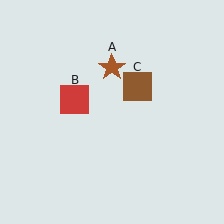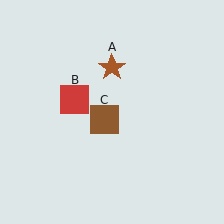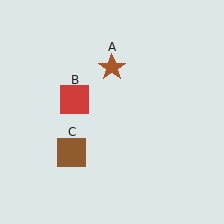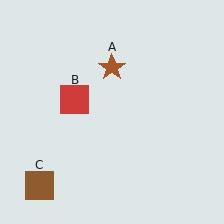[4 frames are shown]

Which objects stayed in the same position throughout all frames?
Brown star (object A) and red square (object B) remained stationary.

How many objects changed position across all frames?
1 object changed position: brown square (object C).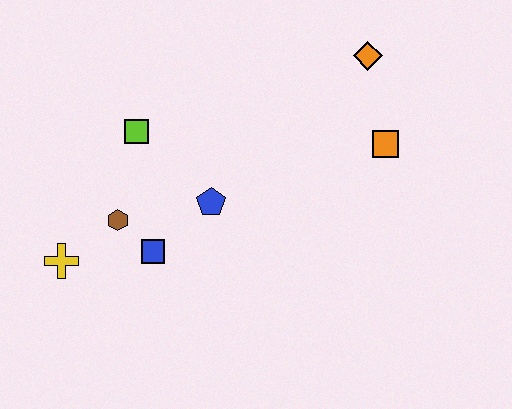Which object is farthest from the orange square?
The yellow cross is farthest from the orange square.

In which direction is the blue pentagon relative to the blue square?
The blue pentagon is to the right of the blue square.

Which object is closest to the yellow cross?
The brown hexagon is closest to the yellow cross.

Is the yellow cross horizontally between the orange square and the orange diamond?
No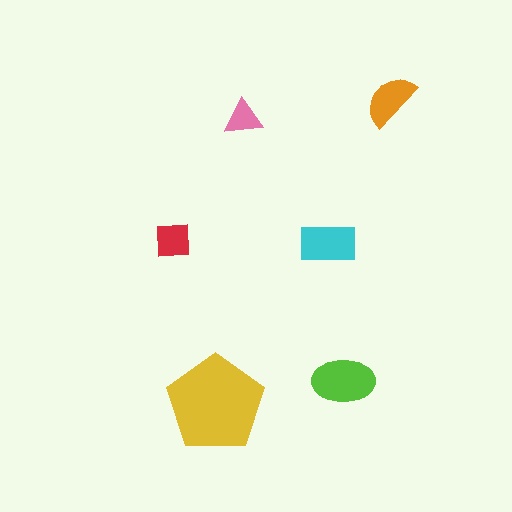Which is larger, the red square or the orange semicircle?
The orange semicircle.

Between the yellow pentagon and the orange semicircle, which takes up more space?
The yellow pentagon.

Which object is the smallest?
The pink triangle.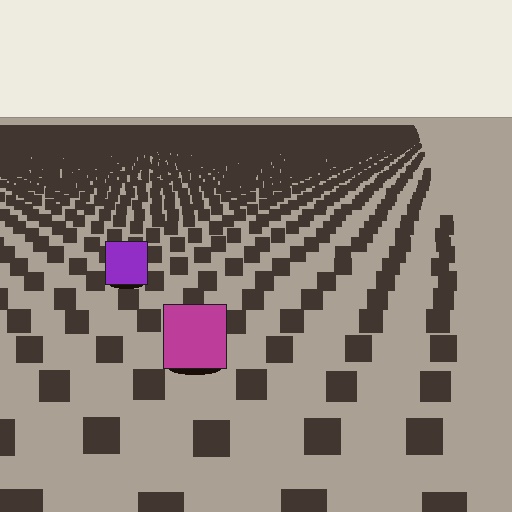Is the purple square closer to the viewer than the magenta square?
No. The magenta square is closer — you can tell from the texture gradient: the ground texture is coarser near it.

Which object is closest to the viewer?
The magenta square is closest. The texture marks near it are larger and more spread out.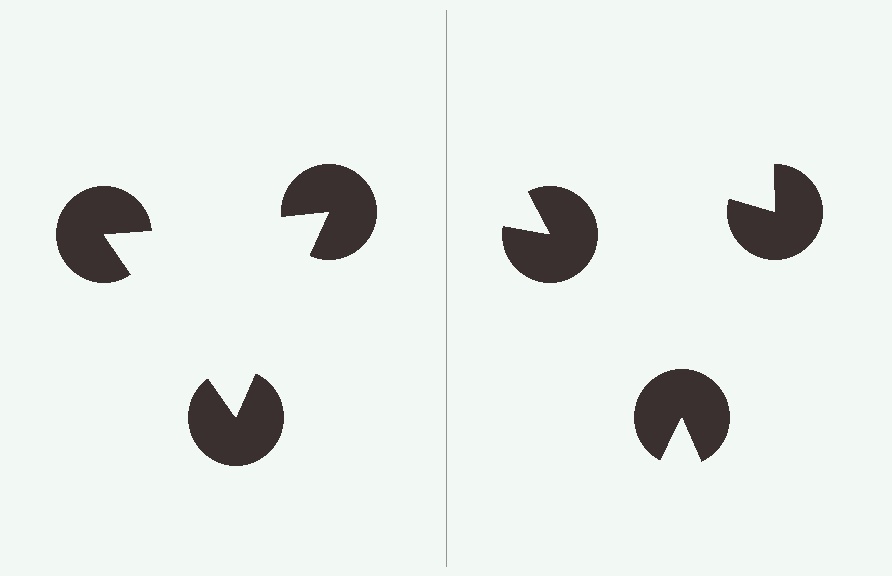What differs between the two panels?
The pac-man discs are positioned identically on both sides; only the wedge orientations differ. On the left they align to a triangle; on the right they are misaligned.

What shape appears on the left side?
An illusory triangle.